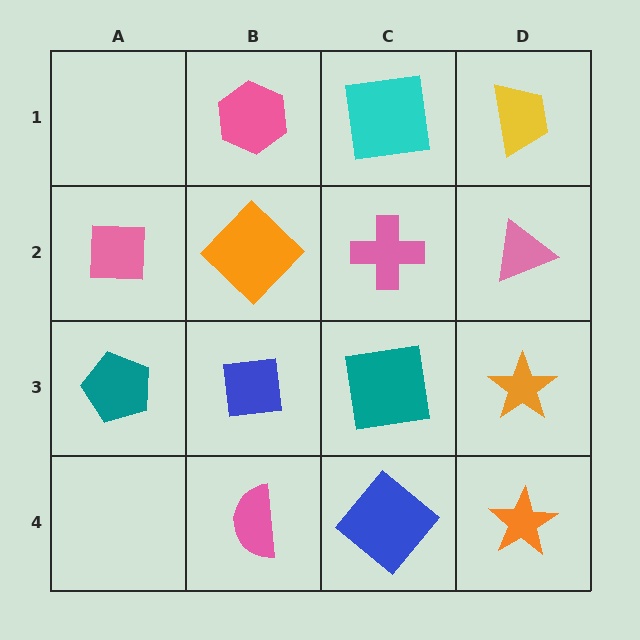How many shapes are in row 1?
3 shapes.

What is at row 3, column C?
A teal square.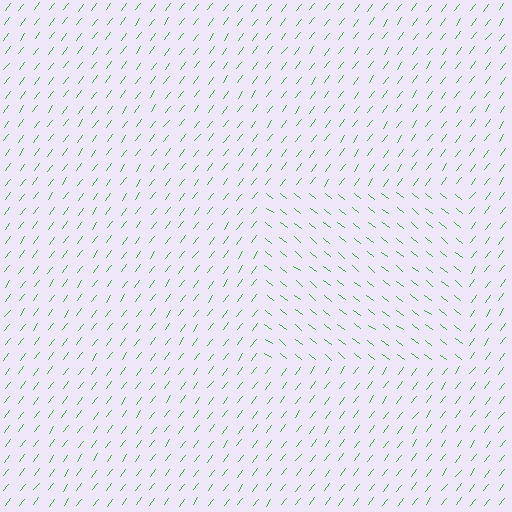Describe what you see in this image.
The image is filled with small green line segments. A rectangle region in the image has lines oriented differently from the surrounding lines, creating a visible texture boundary.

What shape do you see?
I see a rectangle.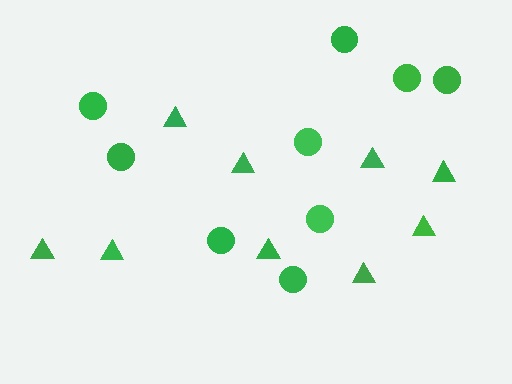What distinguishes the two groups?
There are 2 groups: one group of triangles (9) and one group of circles (9).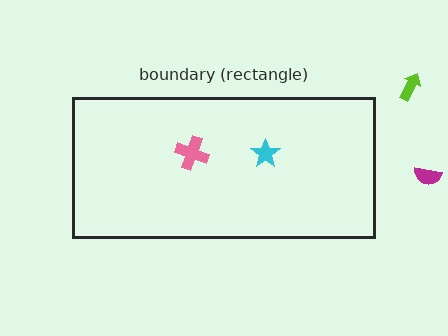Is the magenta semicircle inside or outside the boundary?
Outside.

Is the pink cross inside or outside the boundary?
Inside.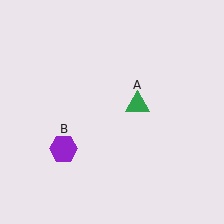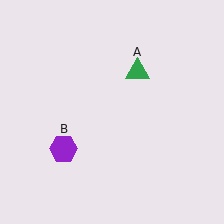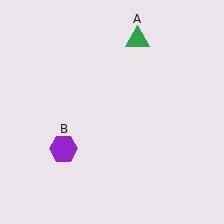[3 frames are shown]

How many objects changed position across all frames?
1 object changed position: green triangle (object A).